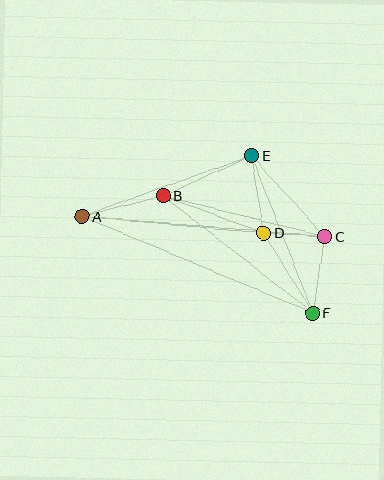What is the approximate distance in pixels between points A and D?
The distance between A and D is approximately 183 pixels.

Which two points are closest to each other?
Points C and D are closest to each other.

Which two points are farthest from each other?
Points A and F are farthest from each other.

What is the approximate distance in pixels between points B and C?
The distance between B and C is approximately 167 pixels.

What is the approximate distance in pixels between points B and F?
The distance between B and F is approximately 190 pixels.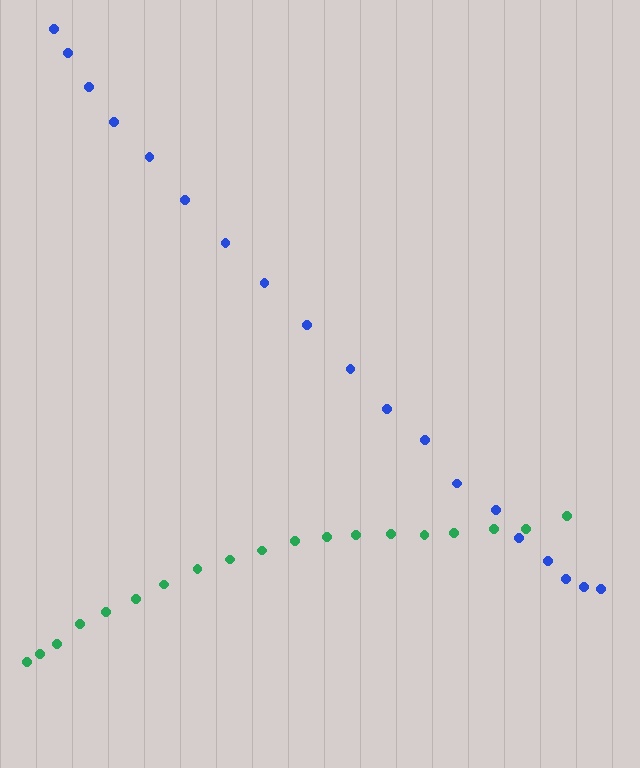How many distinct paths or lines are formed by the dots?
There are 2 distinct paths.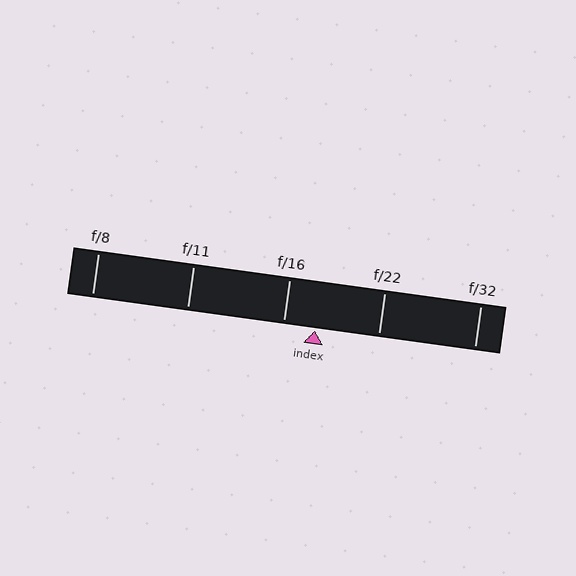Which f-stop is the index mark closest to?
The index mark is closest to f/16.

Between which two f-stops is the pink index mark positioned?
The index mark is between f/16 and f/22.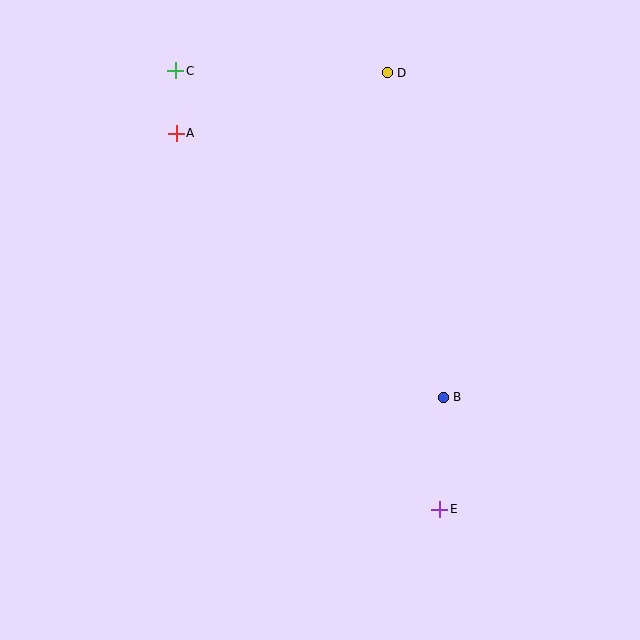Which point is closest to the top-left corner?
Point C is closest to the top-left corner.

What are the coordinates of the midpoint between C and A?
The midpoint between C and A is at (176, 102).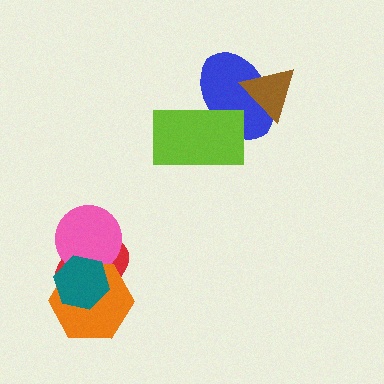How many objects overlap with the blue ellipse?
2 objects overlap with the blue ellipse.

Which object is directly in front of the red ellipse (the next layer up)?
The pink circle is directly in front of the red ellipse.